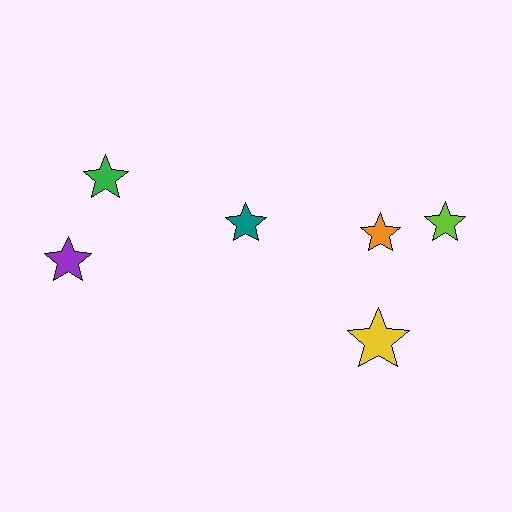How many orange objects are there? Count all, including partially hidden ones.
There is 1 orange object.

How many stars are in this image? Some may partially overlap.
There are 6 stars.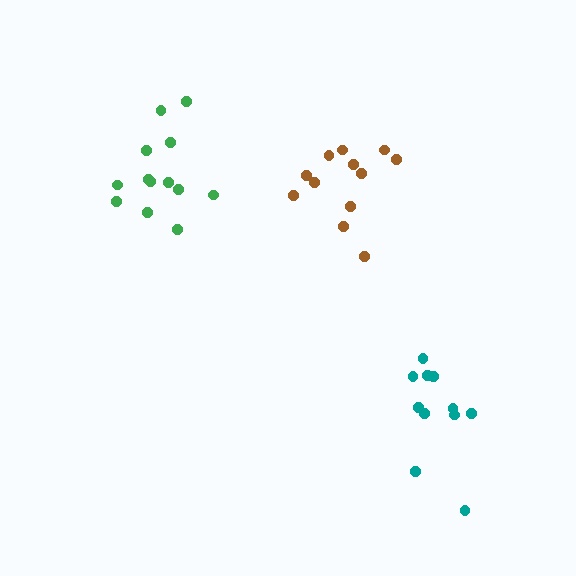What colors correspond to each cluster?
The clusters are colored: green, teal, brown.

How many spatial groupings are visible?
There are 3 spatial groupings.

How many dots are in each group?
Group 1: 13 dots, Group 2: 11 dots, Group 3: 12 dots (36 total).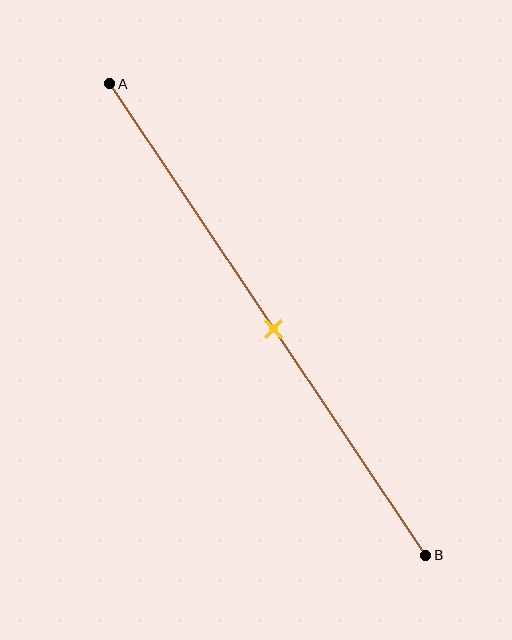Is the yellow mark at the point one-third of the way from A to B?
No, the mark is at about 50% from A, not at the 33% one-third point.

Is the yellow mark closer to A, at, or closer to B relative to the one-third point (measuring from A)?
The yellow mark is closer to point B than the one-third point of segment AB.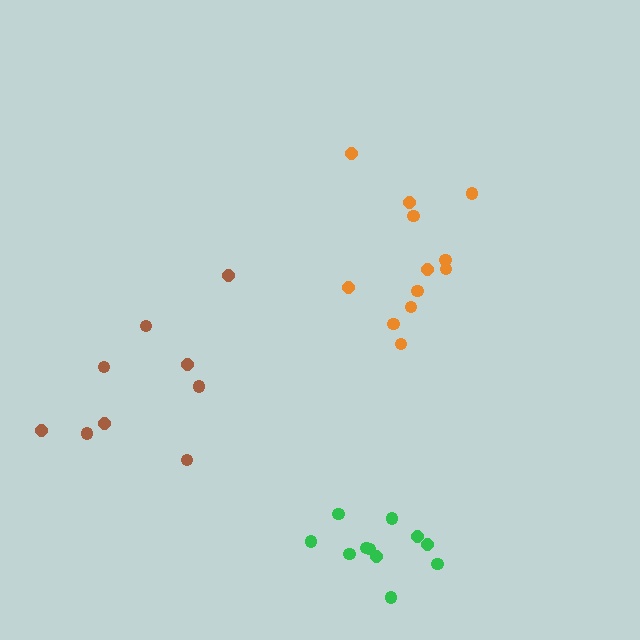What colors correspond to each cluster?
The clusters are colored: orange, brown, green.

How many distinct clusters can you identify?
There are 3 distinct clusters.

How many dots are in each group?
Group 1: 12 dots, Group 2: 9 dots, Group 3: 11 dots (32 total).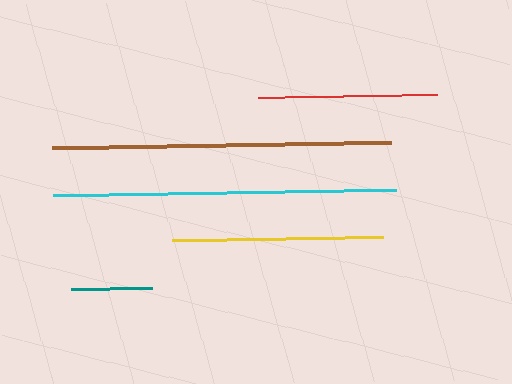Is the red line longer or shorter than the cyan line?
The cyan line is longer than the red line.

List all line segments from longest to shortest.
From longest to shortest: cyan, brown, yellow, red, teal.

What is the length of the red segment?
The red segment is approximately 179 pixels long.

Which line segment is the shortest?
The teal line is the shortest at approximately 81 pixels.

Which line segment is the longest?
The cyan line is the longest at approximately 343 pixels.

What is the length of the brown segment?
The brown segment is approximately 339 pixels long.